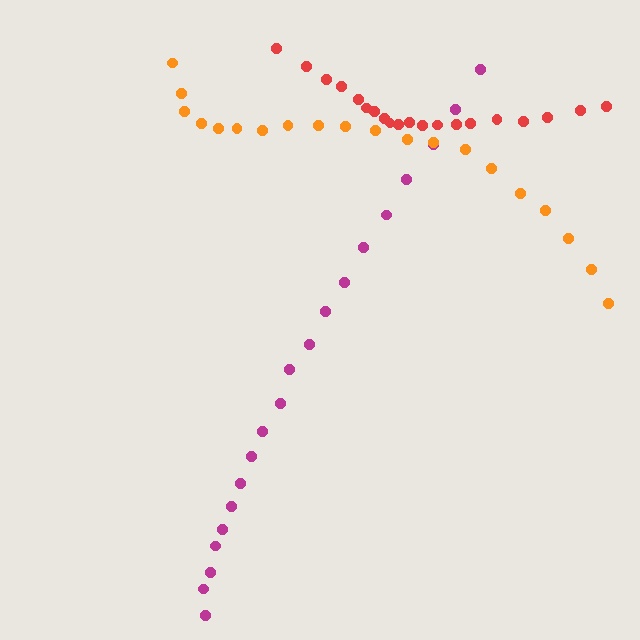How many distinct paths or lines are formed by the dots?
There are 3 distinct paths.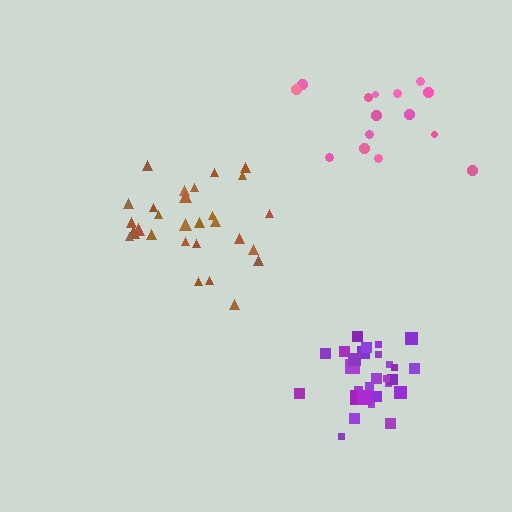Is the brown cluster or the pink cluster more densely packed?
Brown.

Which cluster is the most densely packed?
Purple.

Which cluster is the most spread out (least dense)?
Pink.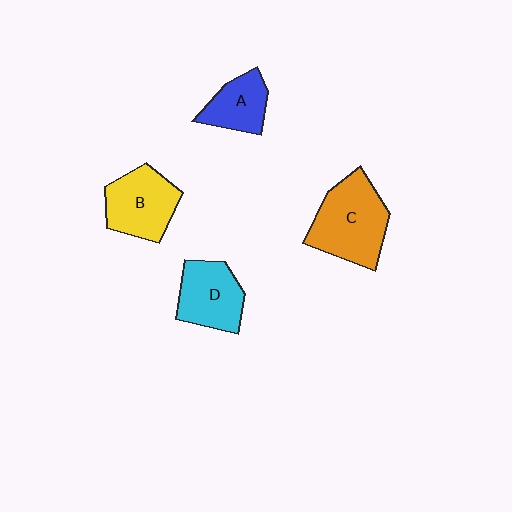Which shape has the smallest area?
Shape A (blue).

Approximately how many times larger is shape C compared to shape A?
Approximately 1.8 times.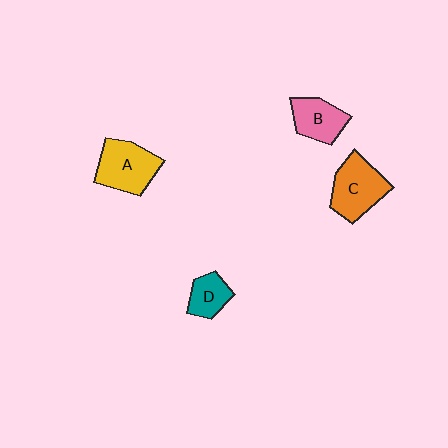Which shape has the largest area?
Shape C (orange).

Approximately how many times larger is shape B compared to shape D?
Approximately 1.3 times.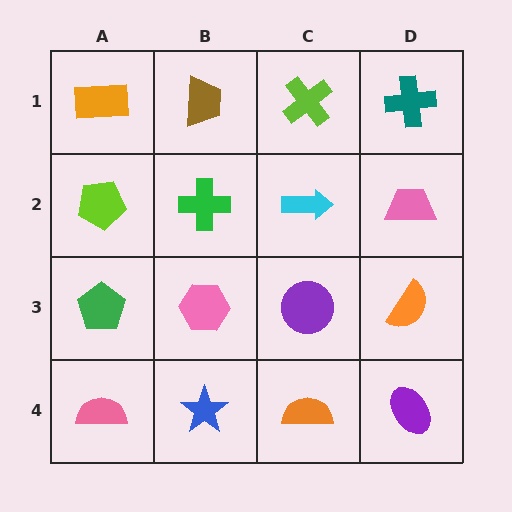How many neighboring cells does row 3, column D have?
3.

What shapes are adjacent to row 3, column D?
A pink trapezoid (row 2, column D), a purple ellipse (row 4, column D), a purple circle (row 3, column C).